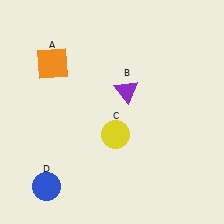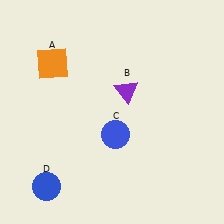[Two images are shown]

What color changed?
The circle (C) changed from yellow in Image 1 to blue in Image 2.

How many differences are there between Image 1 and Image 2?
There is 1 difference between the two images.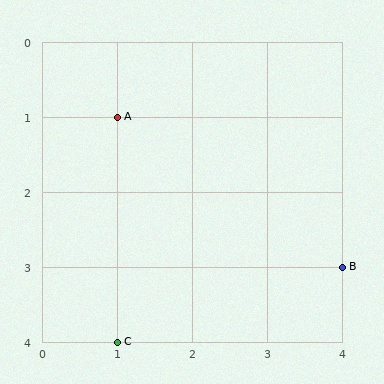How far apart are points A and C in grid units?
Points A and C are 3 rows apart.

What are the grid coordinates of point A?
Point A is at grid coordinates (1, 1).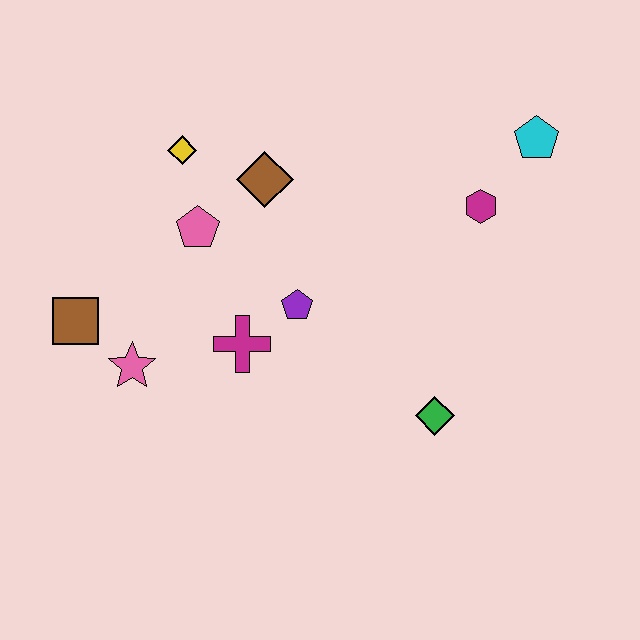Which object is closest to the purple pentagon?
The magenta cross is closest to the purple pentagon.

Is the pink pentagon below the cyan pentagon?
Yes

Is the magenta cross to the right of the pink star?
Yes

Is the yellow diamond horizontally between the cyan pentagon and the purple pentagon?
No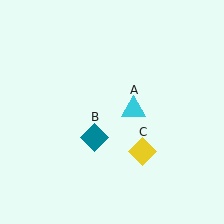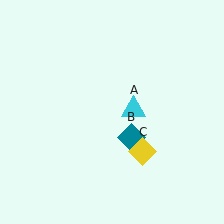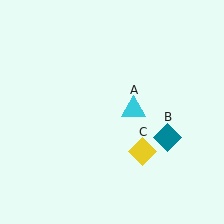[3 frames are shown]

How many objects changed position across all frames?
1 object changed position: teal diamond (object B).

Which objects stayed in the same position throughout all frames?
Cyan triangle (object A) and yellow diamond (object C) remained stationary.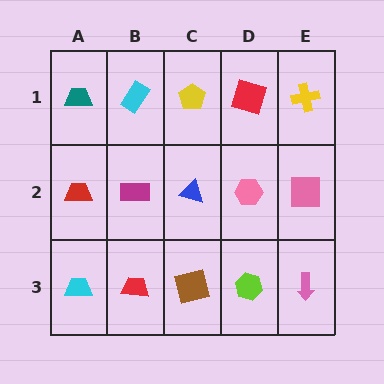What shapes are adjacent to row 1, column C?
A blue triangle (row 2, column C), a cyan rectangle (row 1, column B), a red square (row 1, column D).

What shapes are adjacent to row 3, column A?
A red trapezoid (row 2, column A), a red trapezoid (row 3, column B).